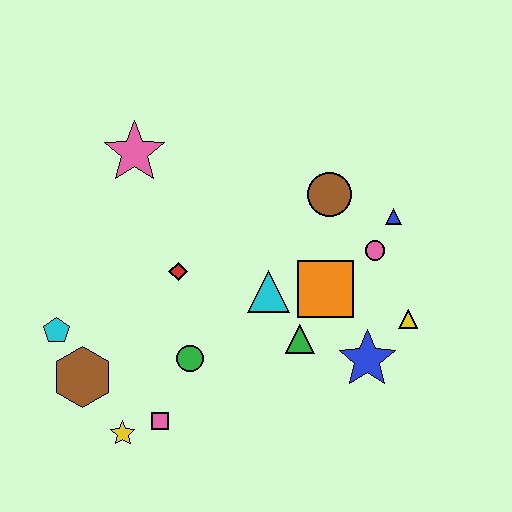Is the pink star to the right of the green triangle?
No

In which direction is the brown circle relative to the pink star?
The brown circle is to the right of the pink star.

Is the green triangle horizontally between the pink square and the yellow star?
No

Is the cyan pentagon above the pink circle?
No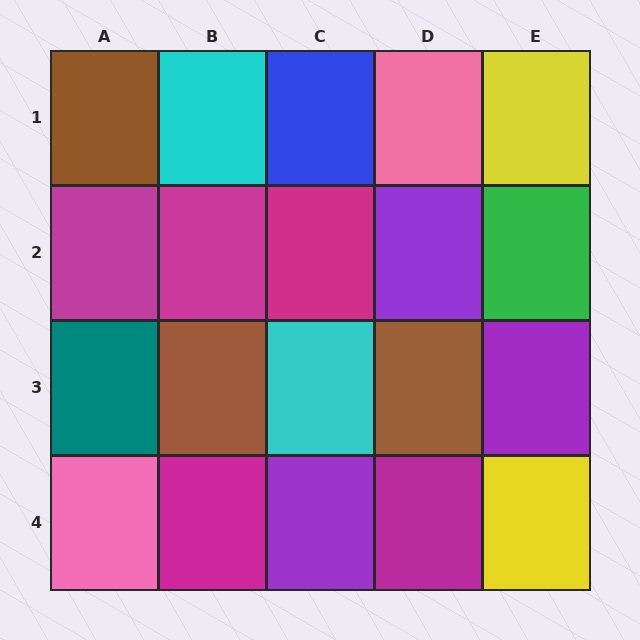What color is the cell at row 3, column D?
Brown.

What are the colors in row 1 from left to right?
Brown, cyan, blue, pink, yellow.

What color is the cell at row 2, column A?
Magenta.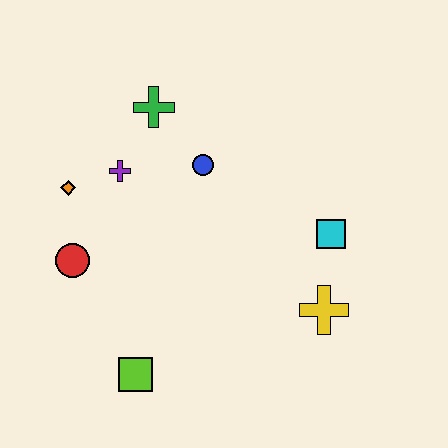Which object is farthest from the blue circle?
The lime square is farthest from the blue circle.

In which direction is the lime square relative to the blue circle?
The lime square is below the blue circle.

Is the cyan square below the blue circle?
Yes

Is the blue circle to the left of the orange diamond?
No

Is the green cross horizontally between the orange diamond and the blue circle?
Yes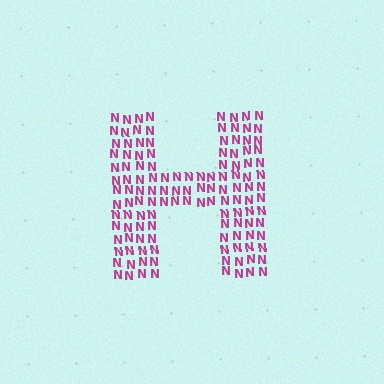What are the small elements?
The small elements are letter N's.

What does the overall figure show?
The overall figure shows the letter H.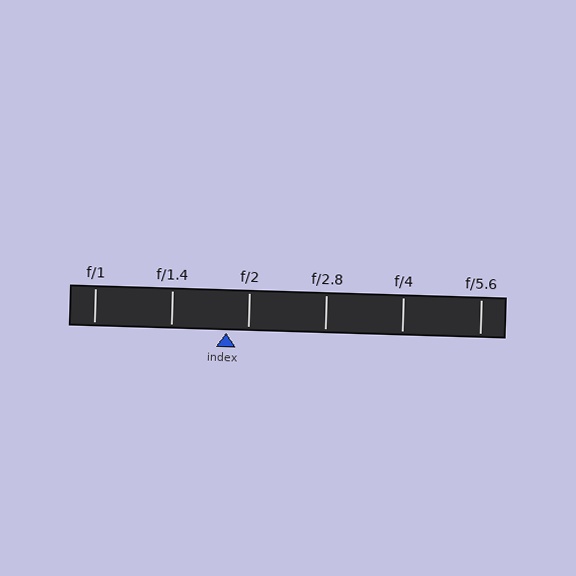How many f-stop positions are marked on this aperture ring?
There are 6 f-stop positions marked.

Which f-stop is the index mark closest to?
The index mark is closest to f/2.